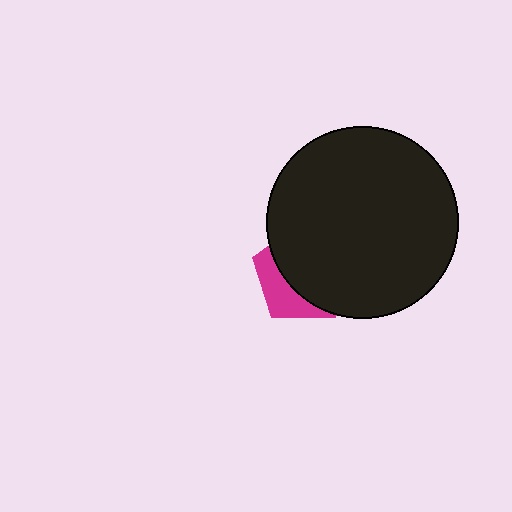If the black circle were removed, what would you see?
You would see the complete magenta pentagon.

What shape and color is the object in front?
The object in front is a black circle.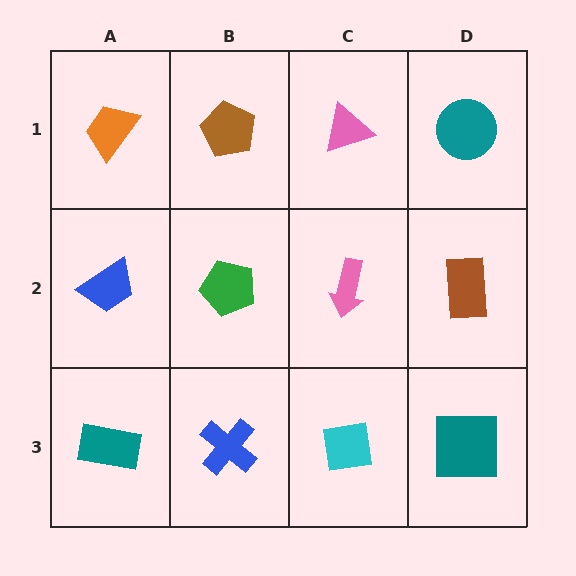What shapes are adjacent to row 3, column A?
A blue trapezoid (row 2, column A), a blue cross (row 3, column B).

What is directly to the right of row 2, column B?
A pink arrow.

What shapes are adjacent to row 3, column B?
A green pentagon (row 2, column B), a teal rectangle (row 3, column A), a cyan square (row 3, column C).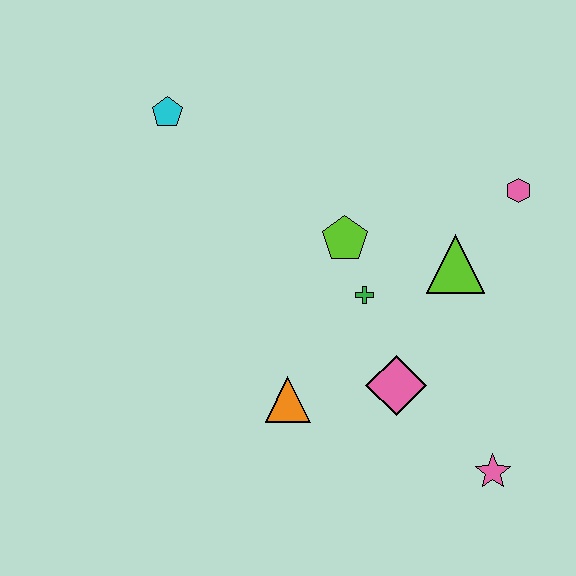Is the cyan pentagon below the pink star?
No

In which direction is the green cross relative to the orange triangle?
The green cross is above the orange triangle.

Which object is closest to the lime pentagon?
The green cross is closest to the lime pentagon.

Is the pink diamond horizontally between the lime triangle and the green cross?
Yes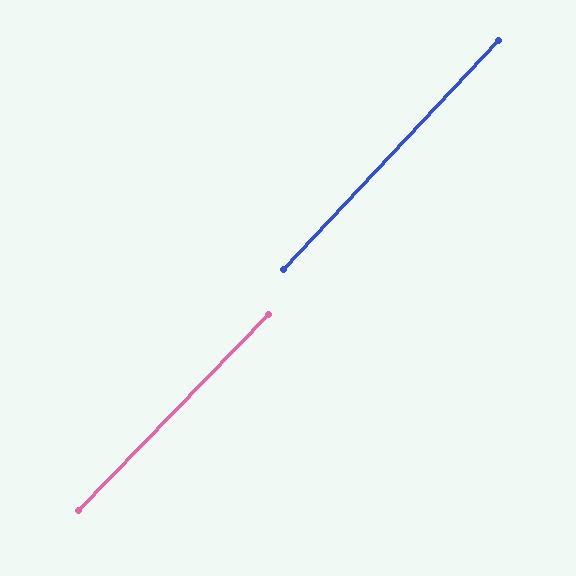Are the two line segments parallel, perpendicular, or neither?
Parallel — their directions differ by only 0.9°.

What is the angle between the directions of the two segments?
Approximately 1 degree.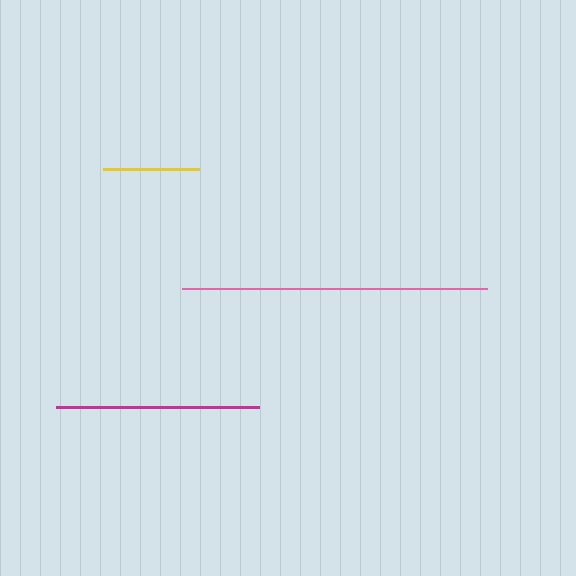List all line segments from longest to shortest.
From longest to shortest: pink, magenta, yellow.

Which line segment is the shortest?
The yellow line is the shortest at approximately 96 pixels.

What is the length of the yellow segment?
The yellow segment is approximately 96 pixels long.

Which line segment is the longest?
The pink line is the longest at approximately 305 pixels.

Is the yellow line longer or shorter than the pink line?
The pink line is longer than the yellow line.